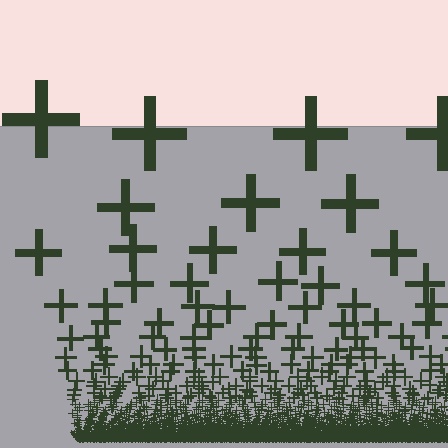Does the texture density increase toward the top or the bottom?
Density increases toward the bottom.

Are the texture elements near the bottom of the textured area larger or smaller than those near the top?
Smaller. The gradient is inverted — elements near the bottom are smaller and denser.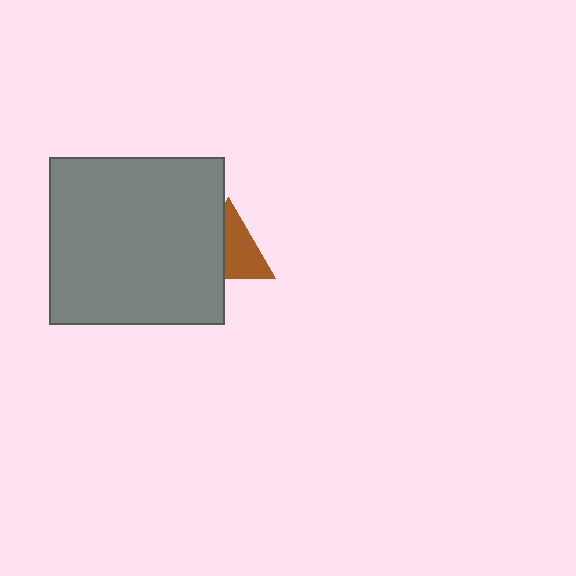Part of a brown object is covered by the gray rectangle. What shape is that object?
It is a triangle.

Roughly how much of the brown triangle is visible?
About half of it is visible (roughly 56%).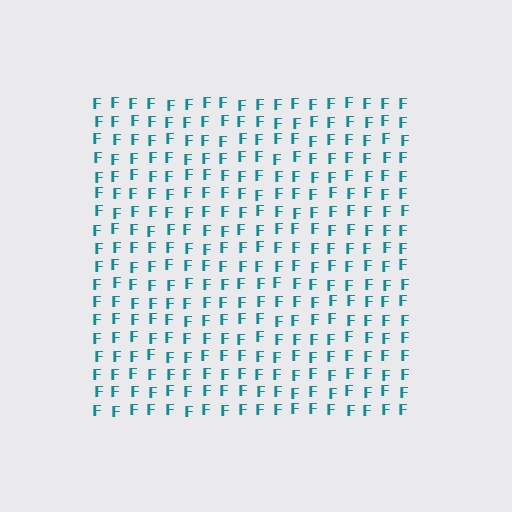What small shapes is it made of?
It is made of small letter F's.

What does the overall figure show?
The overall figure shows a square.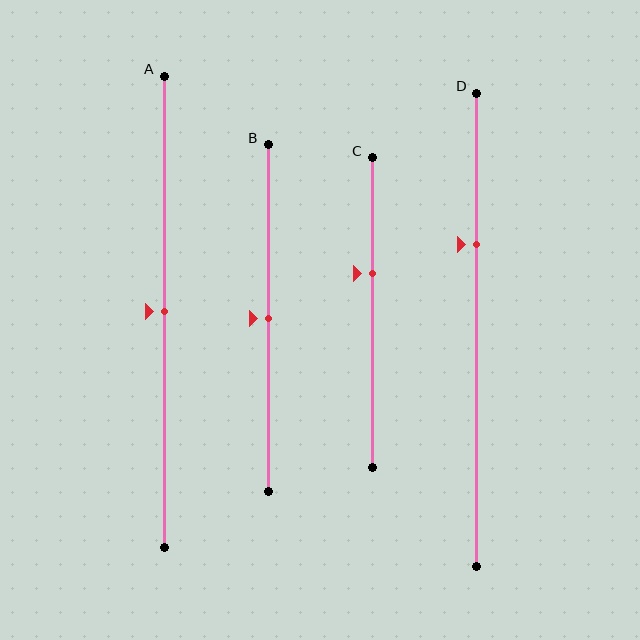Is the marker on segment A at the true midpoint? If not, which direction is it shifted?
Yes, the marker on segment A is at the true midpoint.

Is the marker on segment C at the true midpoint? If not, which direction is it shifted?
No, the marker on segment C is shifted upward by about 13% of the segment length.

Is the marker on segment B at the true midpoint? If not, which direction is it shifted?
Yes, the marker on segment B is at the true midpoint.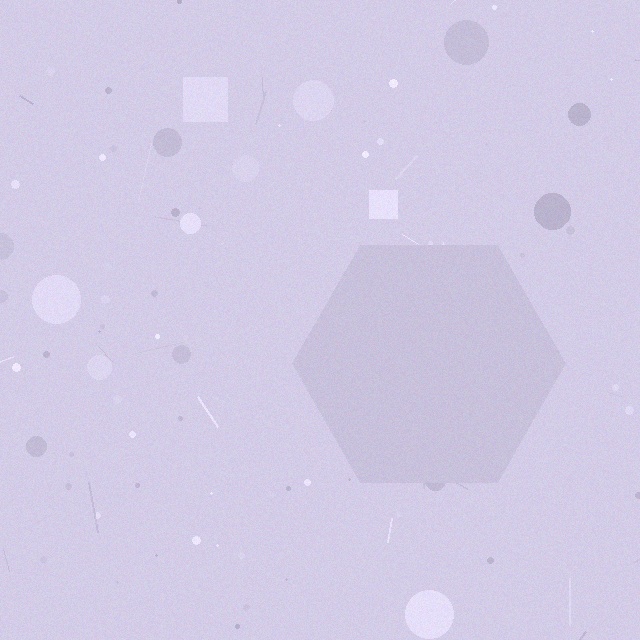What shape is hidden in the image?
A hexagon is hidden in the image.